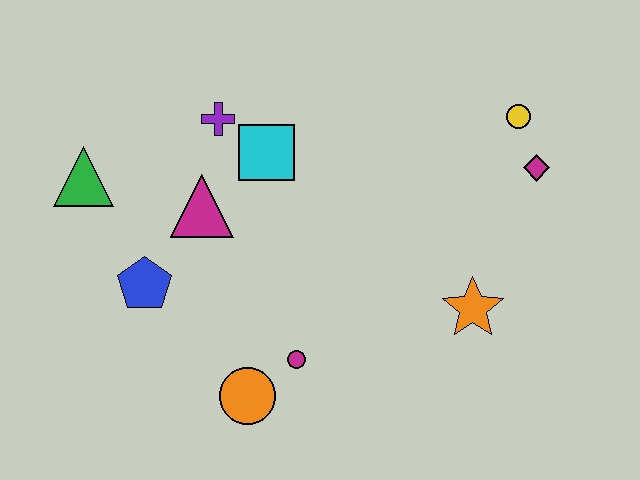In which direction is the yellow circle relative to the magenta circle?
The yellow circle is above the magenta circle.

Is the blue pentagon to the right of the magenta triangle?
No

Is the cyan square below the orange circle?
No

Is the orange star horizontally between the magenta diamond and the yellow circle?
No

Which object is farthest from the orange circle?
The yellow circle is farthest from the orange circle.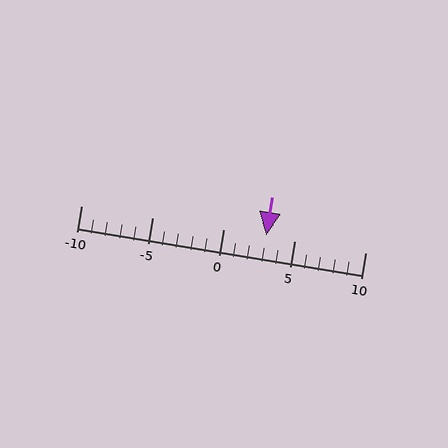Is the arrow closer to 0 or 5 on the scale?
The arrow is closer to 5.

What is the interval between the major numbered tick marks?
The major tick marks are spaced 5 units apart.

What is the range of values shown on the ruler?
The ruler shows values from -10 to 10.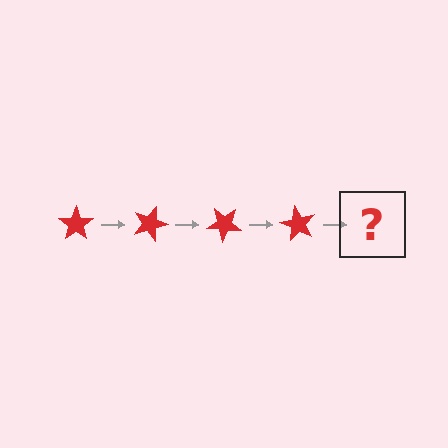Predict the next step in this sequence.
The next step is a red star rotated 80 degrees.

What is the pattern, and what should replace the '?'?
The pattern is that the star rotates 20 degrees each step. The '?' should be a red star rotated 80 degrees.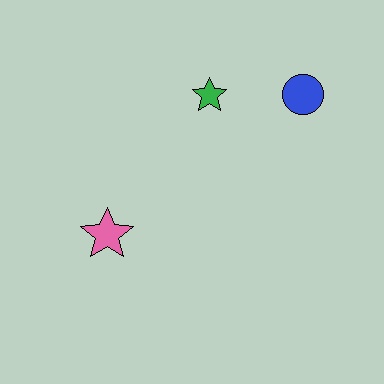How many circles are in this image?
There is 1 circle.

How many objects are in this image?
There are 3 objects.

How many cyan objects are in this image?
There are no cyan objects.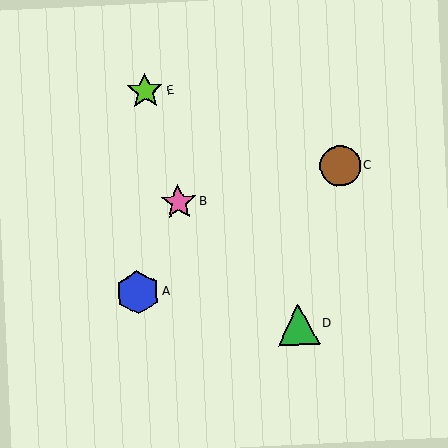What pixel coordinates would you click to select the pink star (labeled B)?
Click at (178, 202) to select the pink star B.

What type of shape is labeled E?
Shape E is a lime star.